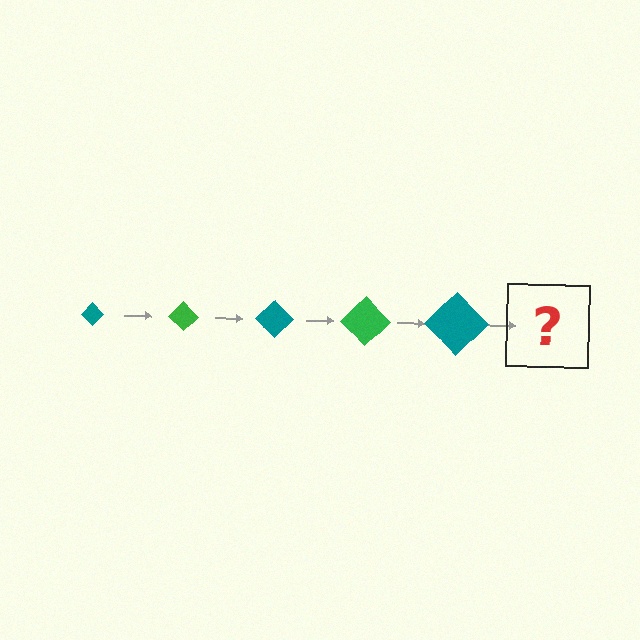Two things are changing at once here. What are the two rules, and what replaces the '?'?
The two rules are that the diamond grows larger each step and the color cycles through teal and green. The '?' should be a green diamond, larger than the previous one.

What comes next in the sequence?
The next element should be a green diamond, larger than the previous one.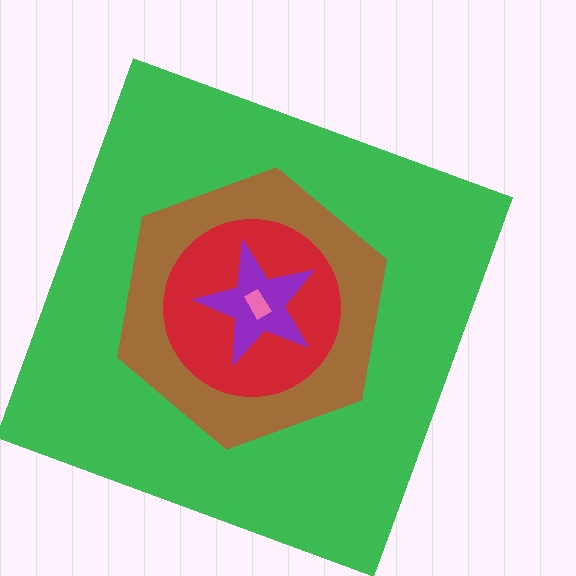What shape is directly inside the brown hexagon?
The red circle.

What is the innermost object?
The pink rectangle.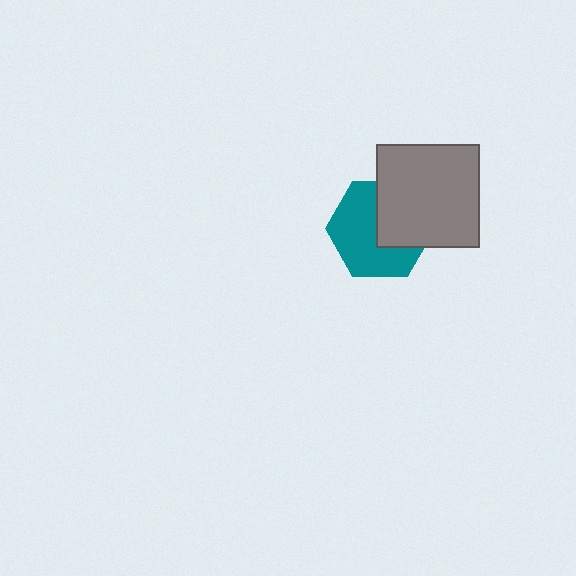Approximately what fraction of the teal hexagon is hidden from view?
Roughly 40% of the teal hexagon is hidden behind the gray square.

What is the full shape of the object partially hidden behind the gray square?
The partially hidden object is a teal hexagon.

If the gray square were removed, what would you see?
You would see the complete teal hexagon.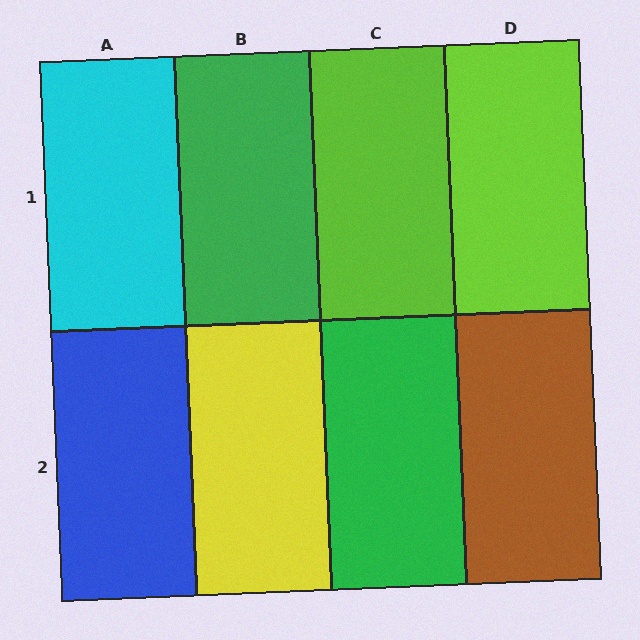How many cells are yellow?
1 cell is yellow.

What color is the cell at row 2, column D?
Brown.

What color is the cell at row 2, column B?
Yellow.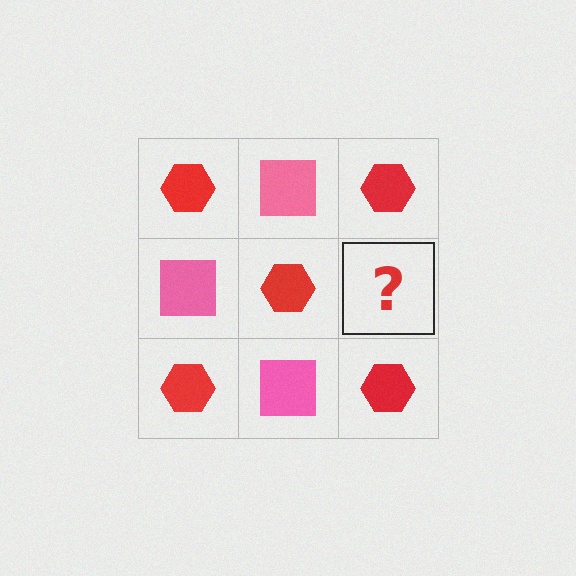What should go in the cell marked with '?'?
The missing cell should contain a pink square.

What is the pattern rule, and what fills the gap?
The rule is that it alternates red hexagon and pink square in a checkerboard pattern. The gap should be filled with a pink square.